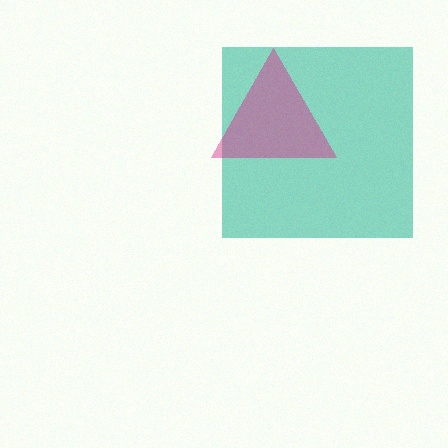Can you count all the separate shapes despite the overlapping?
Yes, there are 2 separate shapes.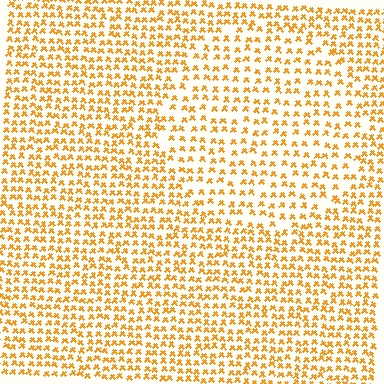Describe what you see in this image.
The image contains small orange elements arranged at two different densities. A circle-shaped region is visible where the elements are less densely packed than the surrounding area.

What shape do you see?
I see a circle.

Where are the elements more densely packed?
The elements are more densely packed outside the circle boundary.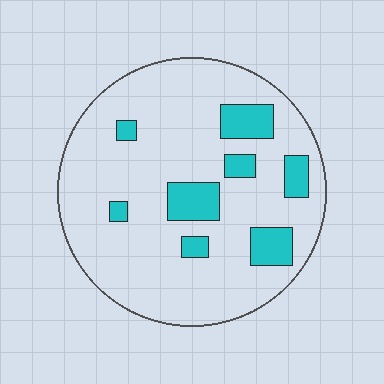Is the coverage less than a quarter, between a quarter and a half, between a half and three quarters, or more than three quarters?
Less than a quarter.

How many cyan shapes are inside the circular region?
8.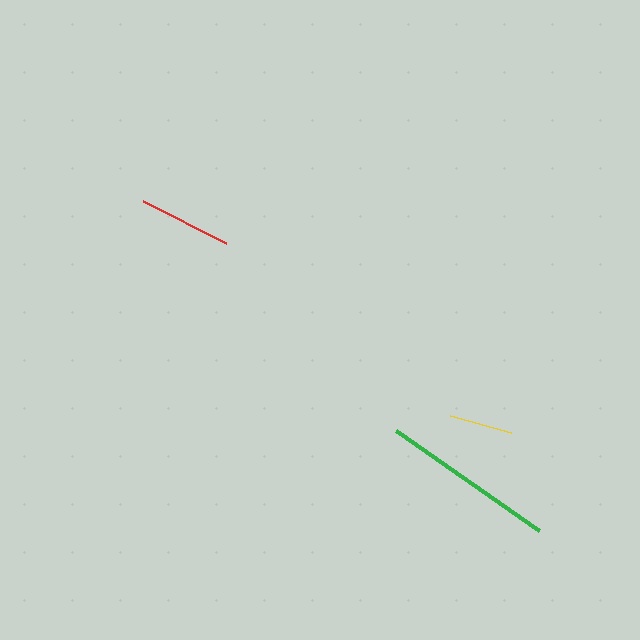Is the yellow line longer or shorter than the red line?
The red line is longer than the yellow line.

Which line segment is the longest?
The green line is the longest at approximately 175 pixels.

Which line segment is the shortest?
The yellow line is the shortest at approximately 63 pixels.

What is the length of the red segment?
The red segment is approximately 93 pixels long.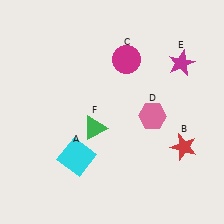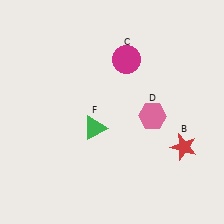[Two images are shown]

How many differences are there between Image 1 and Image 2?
There are 2 differences between the two images.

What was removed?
The cyan square (A), the magenta star (E) were removed in Image 2.